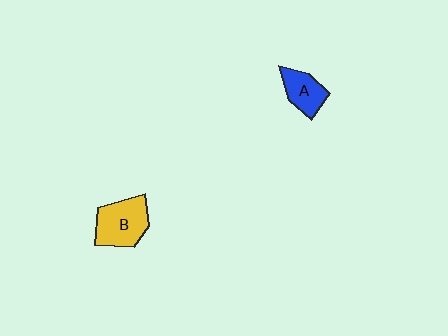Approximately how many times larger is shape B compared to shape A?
Approximately 1.5 times.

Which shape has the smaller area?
Shape A (blue).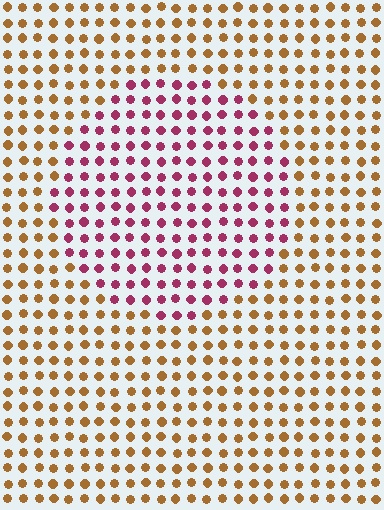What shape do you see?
I see a circle.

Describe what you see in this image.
The image is filled with small brown elements in a uniform arrangement. A circle-shaped region is visible where the elements are tinted to a slightly different hue, forming a subtle color boundary.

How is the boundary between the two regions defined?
The boundary is defined purely by a slight shift in hue (about 59 degrees). Spacing, size, and orientation are identical on both sides.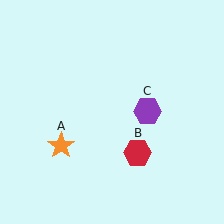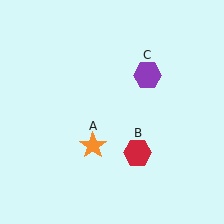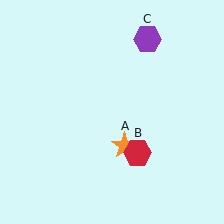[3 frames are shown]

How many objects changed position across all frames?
2 objects changed position: orange star (object A), purple hexagon (object C).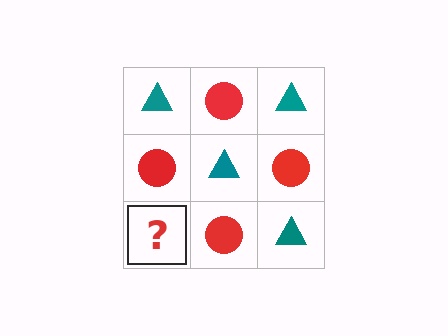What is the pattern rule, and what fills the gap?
The rule is that it alternates teal triangle and red circle in a checkerboard pattern. The gap should be filled with a teal triangle.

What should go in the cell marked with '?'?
The missing cell should contain a teal triangle.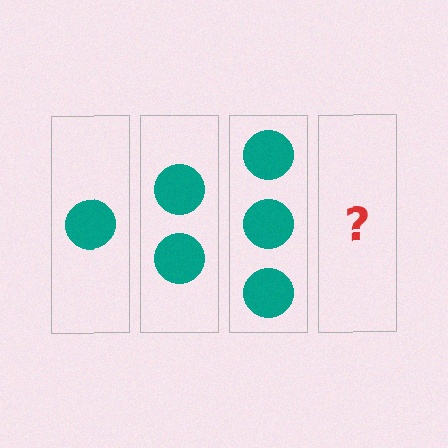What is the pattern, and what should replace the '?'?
The pattern is that each step adds one more circle. The '?' should be 4 circles.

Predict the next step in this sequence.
The next step is 4 circles.